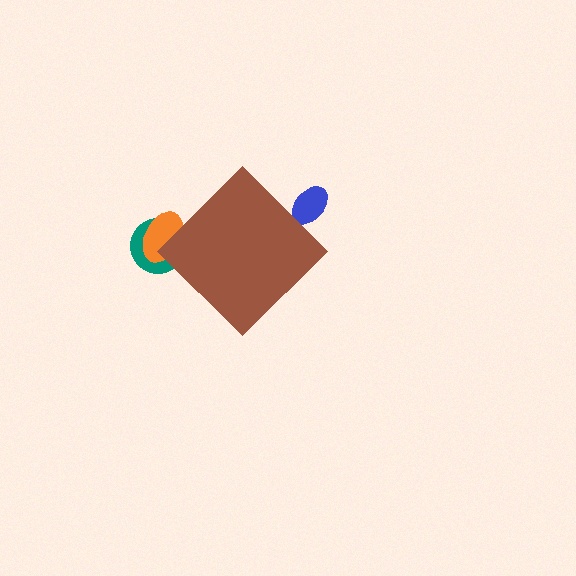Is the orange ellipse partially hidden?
Yes, the orange ellipse is partially hidden behind the brown diamond.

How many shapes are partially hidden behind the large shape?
3 shapes are partially hidden.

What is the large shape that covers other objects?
A brown diamond.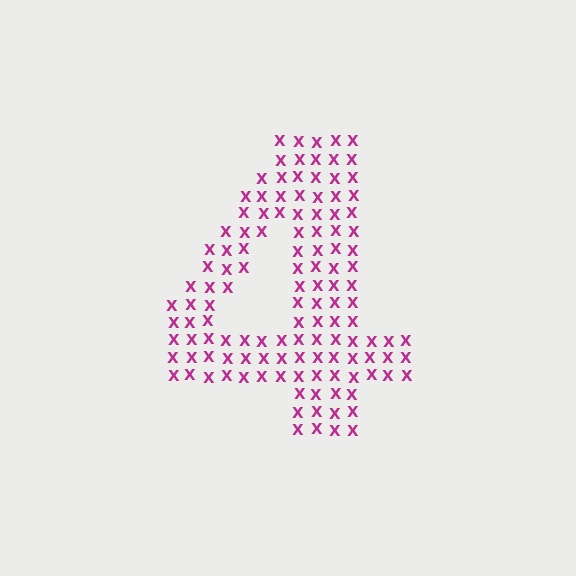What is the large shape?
The large shape is the digit 4.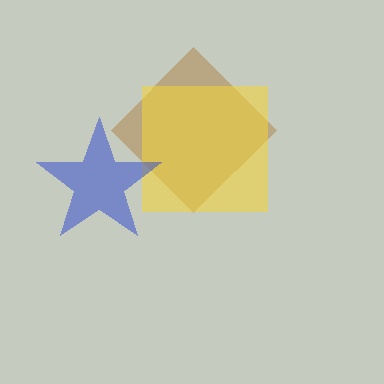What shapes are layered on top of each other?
The layered shapes are: a brown diamond, a yellow square, a blue star.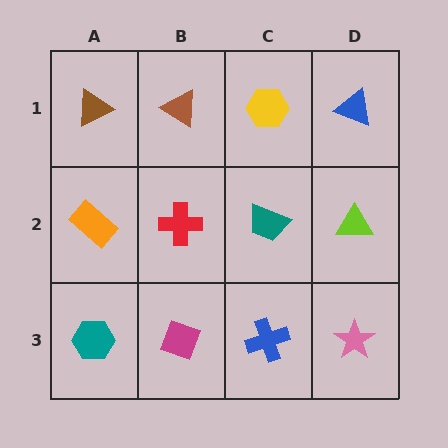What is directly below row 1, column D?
A lime triangle.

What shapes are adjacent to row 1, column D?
A lime triangle (row 2, column D), a yellow hexagon (row 1, column C).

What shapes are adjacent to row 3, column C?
A teal trapezoid (row 2, column C), a magenta diamond (row 3, column B), a pink star (row 3, column D).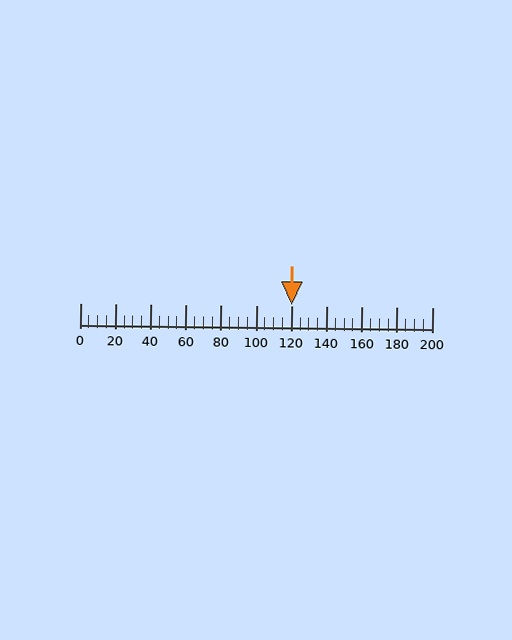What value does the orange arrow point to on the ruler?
The orange arrow points to approximately 120.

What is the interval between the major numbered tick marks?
The major tick marks are spaced 20 units apart.